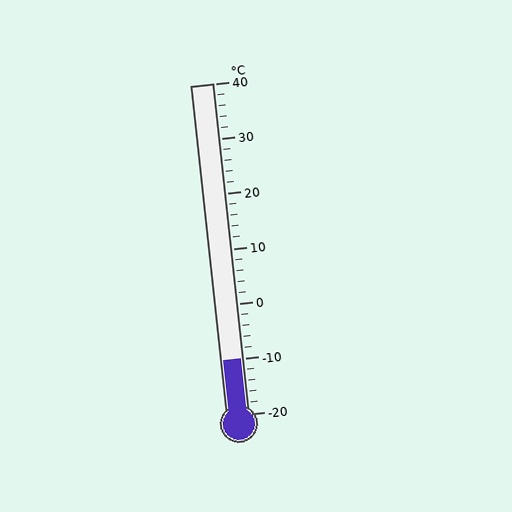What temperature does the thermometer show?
The thermometer shows approximately -10°C.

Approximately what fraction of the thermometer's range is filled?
The thermometer is filled to approximately 15% of its range.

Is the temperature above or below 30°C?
The temperature is below 30°C.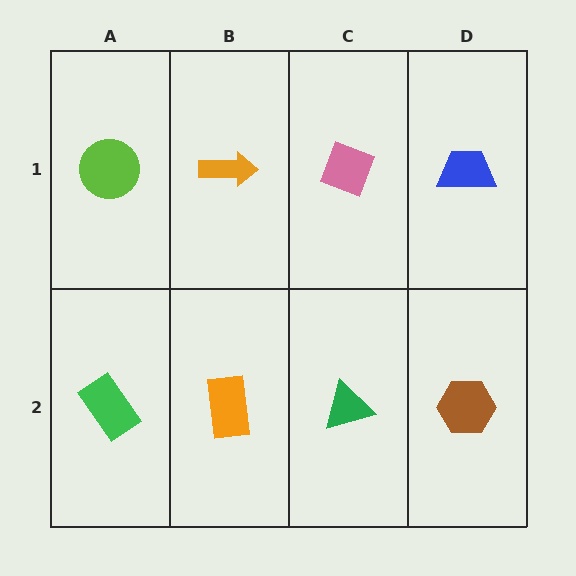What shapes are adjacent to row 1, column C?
A green triangle (row 2, column C), an orange arrow (row 1, column B), a blue trapezoid (row 1, column D).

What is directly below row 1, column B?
An orange rectangle.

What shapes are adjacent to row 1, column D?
A brown hexagon (row 2, column D), a pink diamond (row 1, column C).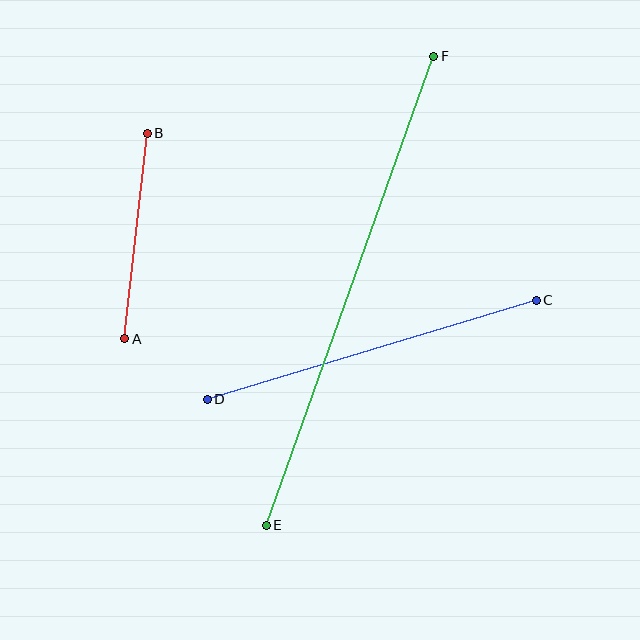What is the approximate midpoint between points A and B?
The midpoint is at approximately (136, 236) pixels.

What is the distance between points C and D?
The distance is approximately 344 pixels.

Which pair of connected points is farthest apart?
Points E and F are farthest apart.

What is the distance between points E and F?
The distance is approximately 498 pixels.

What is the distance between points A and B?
The distance is approximately 206 pixels.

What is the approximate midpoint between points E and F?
The midpoint is at approximately (350, 291) pixels.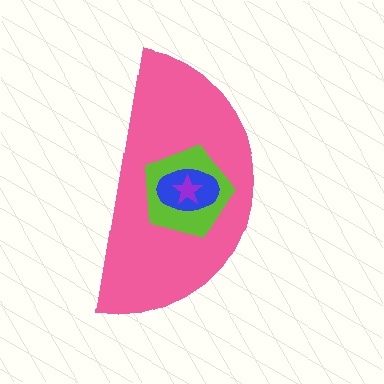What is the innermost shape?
The purple star.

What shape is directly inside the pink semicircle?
The lime pentagon.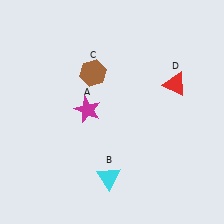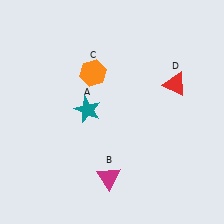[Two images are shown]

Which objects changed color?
A changed from magenta to teal. B changed from cyan to magenta. C changed from brown to orange.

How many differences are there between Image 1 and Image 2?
There are 3 differences between the two images.